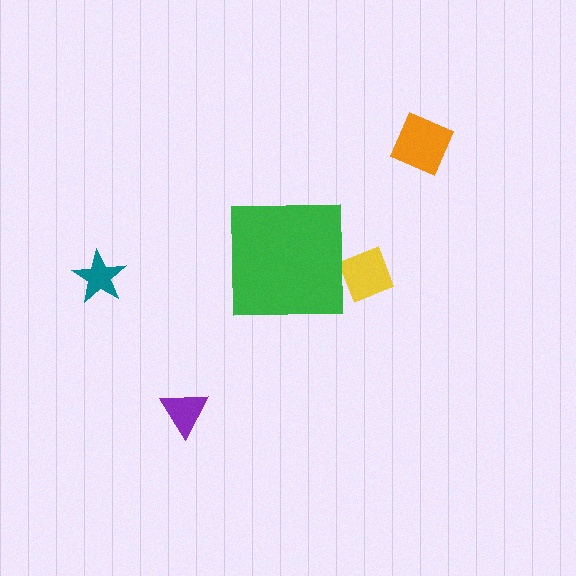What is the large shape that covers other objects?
A green square.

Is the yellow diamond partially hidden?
Yes, the yellow diamond is partially hidden behind the green square.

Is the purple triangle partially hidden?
No, the purple triangle is fully visible.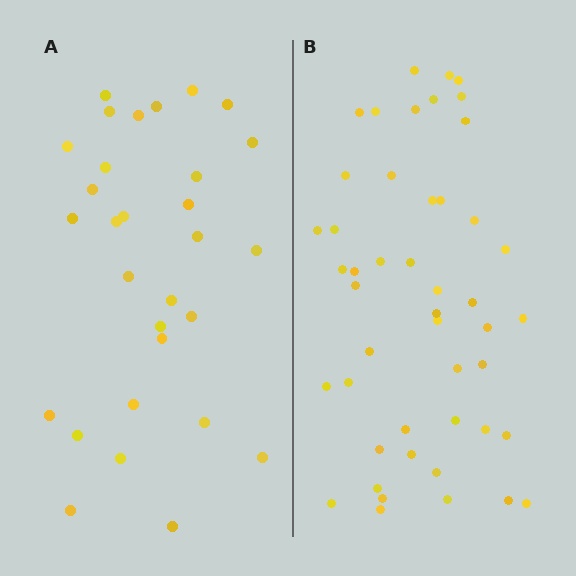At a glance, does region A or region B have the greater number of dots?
Region B (the right region) has more dots.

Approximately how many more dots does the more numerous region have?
Region B has approximately 15 more dots than region A.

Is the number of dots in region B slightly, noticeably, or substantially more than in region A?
Region B has substantially more. The ratio is roughly 1.6 to 1.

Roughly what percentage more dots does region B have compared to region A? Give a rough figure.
About 55% more.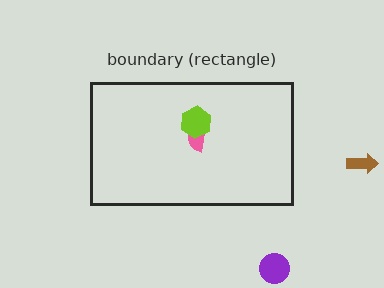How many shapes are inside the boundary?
2 inside, 2 outside.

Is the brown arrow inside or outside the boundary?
Outside.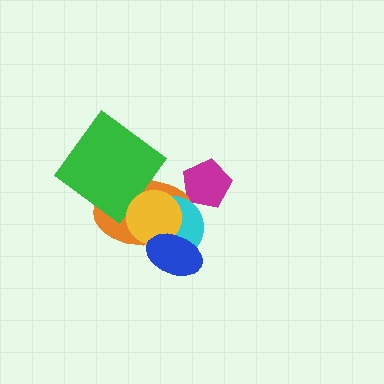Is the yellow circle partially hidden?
Yes, it is partially covered by another shape.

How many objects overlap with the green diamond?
1 object overlaps with the green diamond.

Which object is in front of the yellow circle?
The blue ellipse is in front of the yellow circle.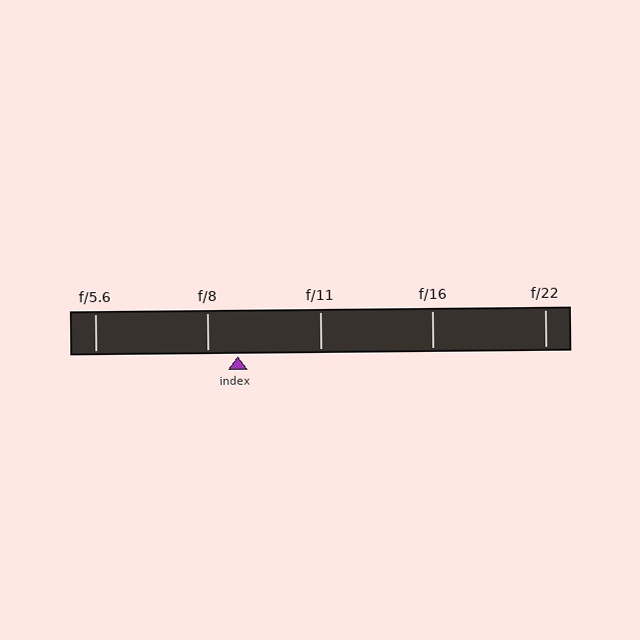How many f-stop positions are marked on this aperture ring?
There are 5 f-stop positions marked.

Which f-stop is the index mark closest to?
The index mark is closest to f/8.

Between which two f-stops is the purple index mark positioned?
The index mark is between f/8 and f/11.